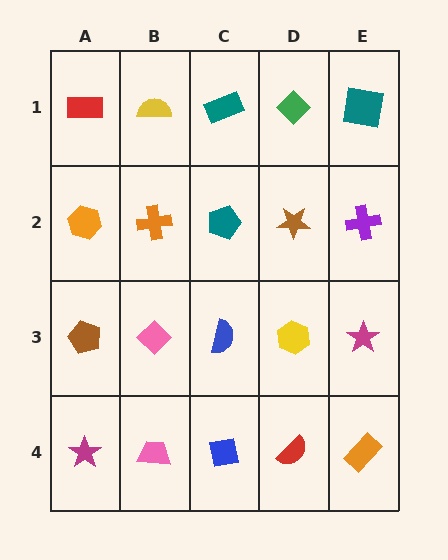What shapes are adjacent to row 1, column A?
An orange hexagon (row 2, column A), a yellow semicircle (row 1, column B).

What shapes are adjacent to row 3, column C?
A teal pentagon (row 2, column C), a blue square (row 4, column C), a pink diamond (row 3, column B), a yellow hexagon (row 3, column D).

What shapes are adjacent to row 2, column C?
A teal rectangle (row 1, column C), a blue semicircle (row 3, column C), an orange cross (row 2, column B), a brown star (row 2, column D).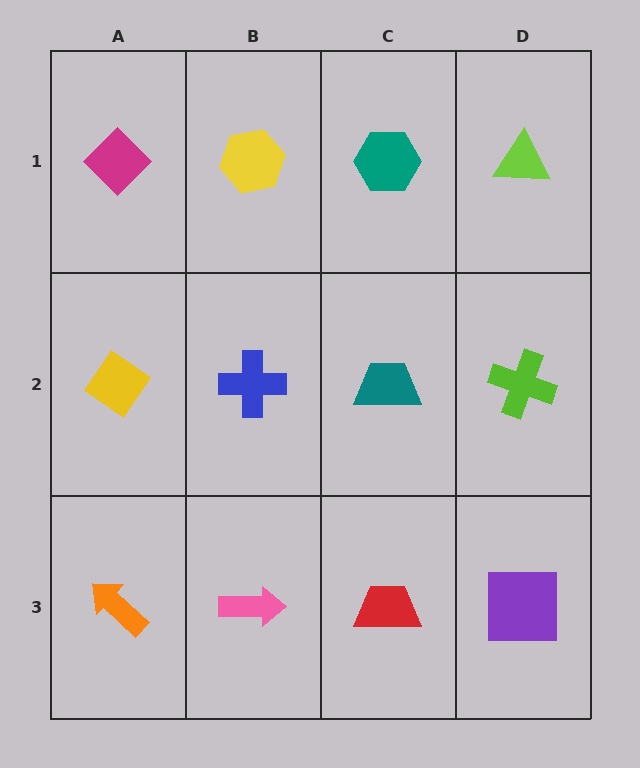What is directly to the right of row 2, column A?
A blue cross.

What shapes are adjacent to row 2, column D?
A lime triangle (row 1, column D), a purple square (row 3, column D), a teal trapezoid (row 2, column C).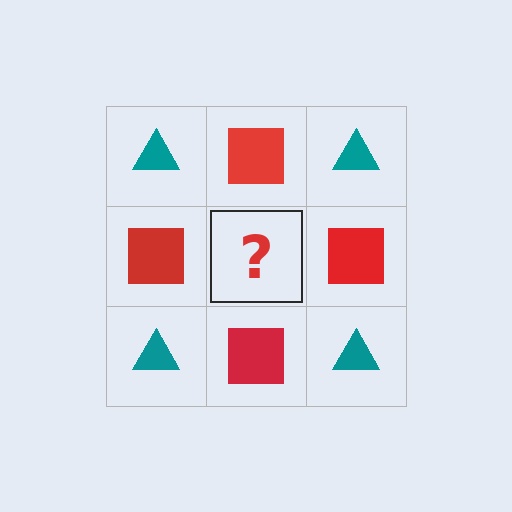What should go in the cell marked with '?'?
The missing cell should contain a teal triangle.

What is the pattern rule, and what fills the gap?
The rule is that it alternates teal triangle and red square in a checkerboard pattern. The gap should be filled with a teal triangle.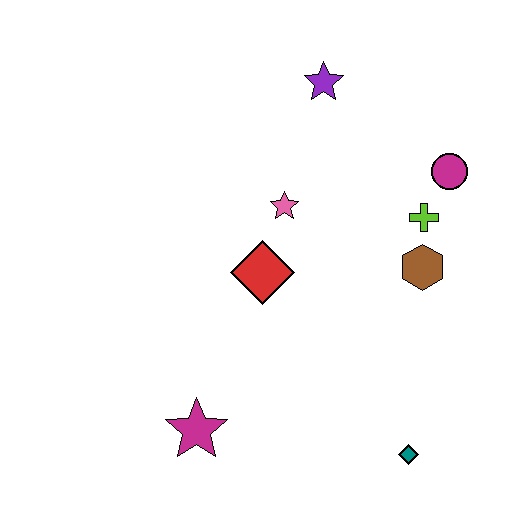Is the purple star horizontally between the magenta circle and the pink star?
Yes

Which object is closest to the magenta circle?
The lime cross is closest to the magenta circle.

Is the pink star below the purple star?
Yes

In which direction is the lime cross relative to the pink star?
The lime cross is to the right of the pink star.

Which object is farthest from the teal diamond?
The purple star is farthest from the teal diamond.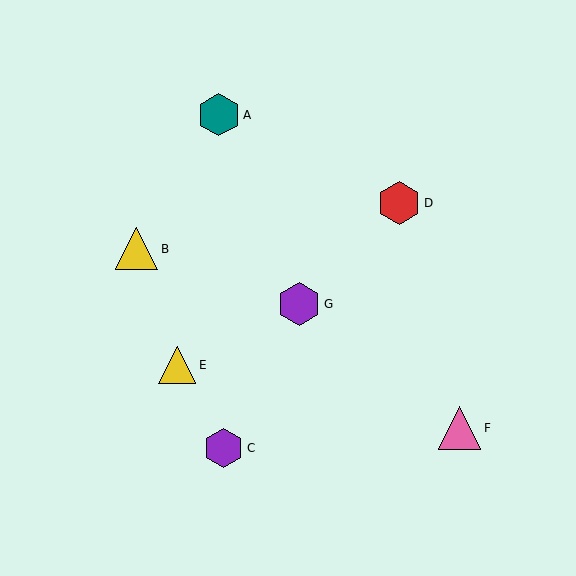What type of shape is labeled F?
Shape F is a pink triangle.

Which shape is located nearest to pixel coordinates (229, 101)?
The teal hexagon (labeled A) at (219, 115) is nearest to that location.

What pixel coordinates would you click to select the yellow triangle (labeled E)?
Click at (177, 365) to select the yellow triangle E.